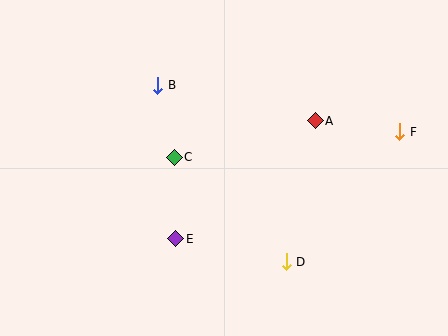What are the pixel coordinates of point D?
Point D is at (286, 262).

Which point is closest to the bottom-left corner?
Point E is closest to the bottom-left corner.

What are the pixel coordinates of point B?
Point B is at (158, 85).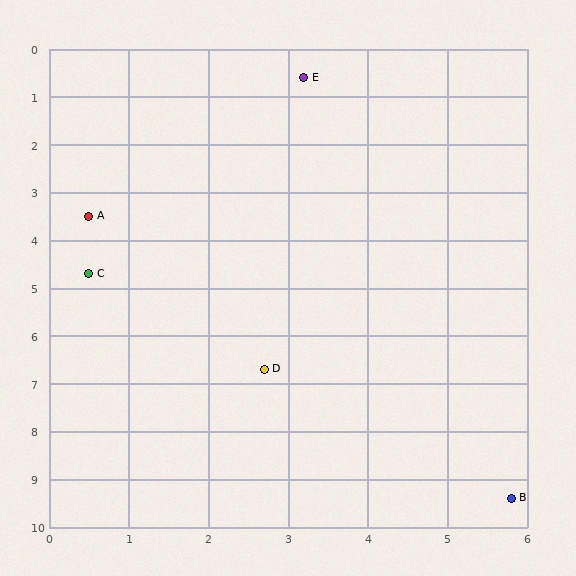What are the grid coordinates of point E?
Point E is at approximately (3.2, 0.6).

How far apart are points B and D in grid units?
Points B and D are about 4.1 grid units apart.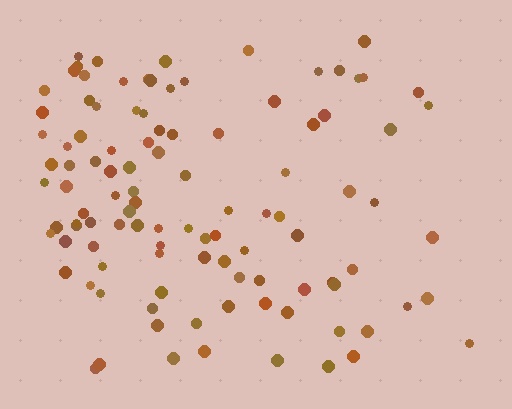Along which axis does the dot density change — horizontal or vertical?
Horizontal.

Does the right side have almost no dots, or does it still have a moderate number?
Still a moderate number, just noticeably fewer than the left.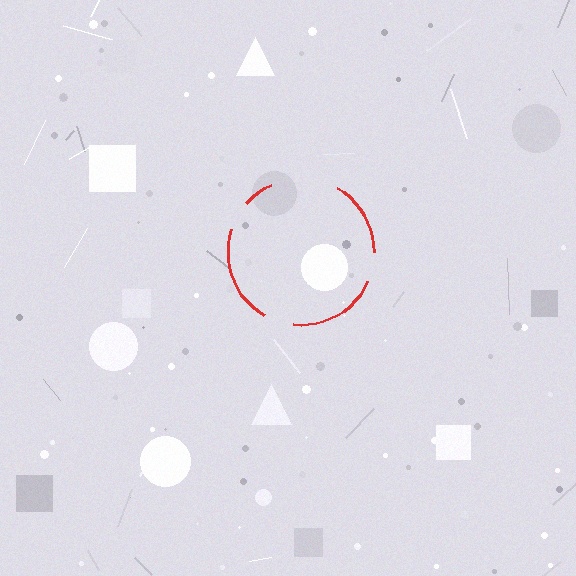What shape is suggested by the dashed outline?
The dashed outline suggests a circle.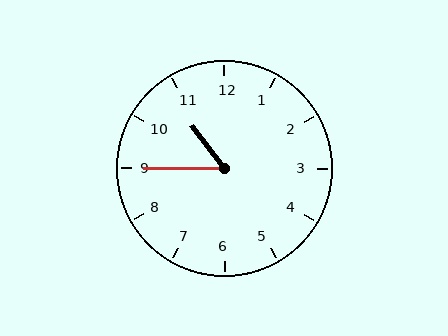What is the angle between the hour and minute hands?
Approximately 52 degrees.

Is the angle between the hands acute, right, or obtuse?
It is acute.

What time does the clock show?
10:45.